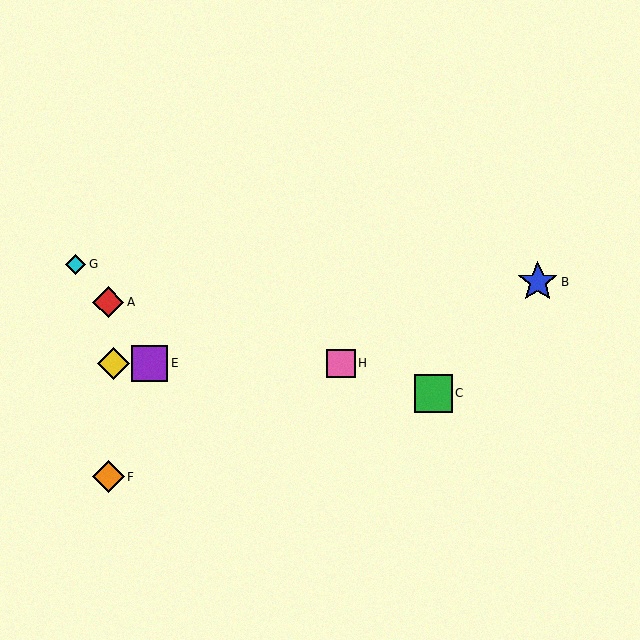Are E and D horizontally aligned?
Yes, both are at y≈363.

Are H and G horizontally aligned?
No, H is at y≈363 and G is at y≈264.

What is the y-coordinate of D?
Object D is at y≈363.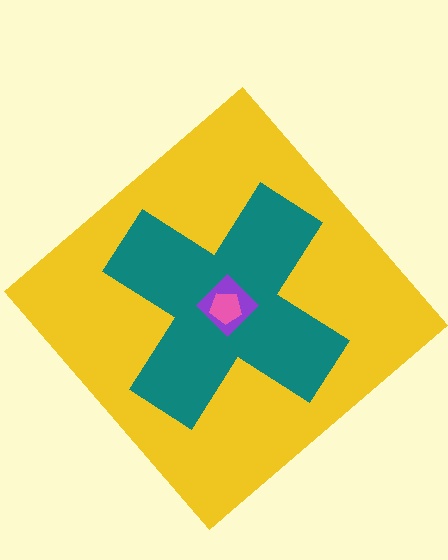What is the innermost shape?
The pink pentagon.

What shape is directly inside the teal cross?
The purple diamond.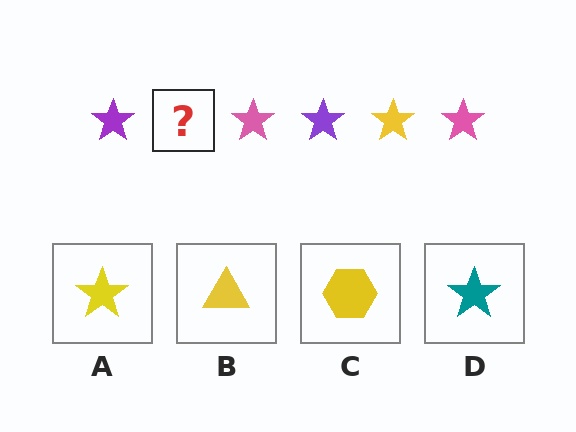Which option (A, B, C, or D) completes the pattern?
A.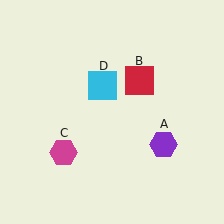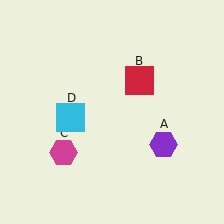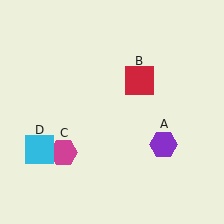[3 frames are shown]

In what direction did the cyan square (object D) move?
The cyan square (object D) moved down and to the left.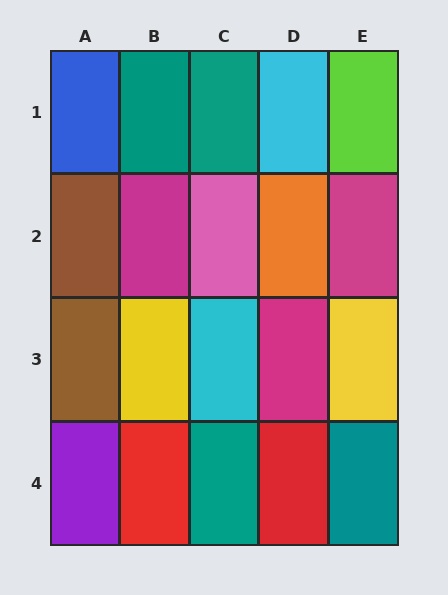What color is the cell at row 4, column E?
Teal.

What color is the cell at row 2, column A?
Brown.